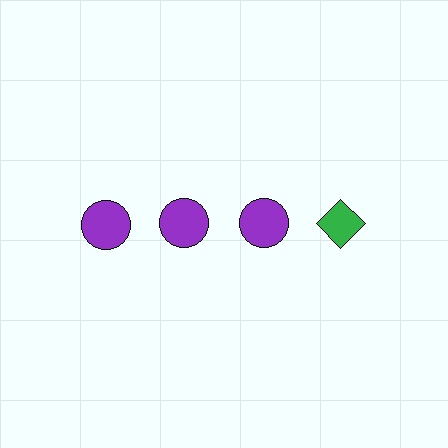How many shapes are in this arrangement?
There are 4 shapes arranged in a grid pattern.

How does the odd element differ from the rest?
It differs in both color (green instead of purple) and shape (diamond instead of circle).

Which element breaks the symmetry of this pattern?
The green diamond in the top row, second from right column breaks the symmetry. All other shapes are purple circles.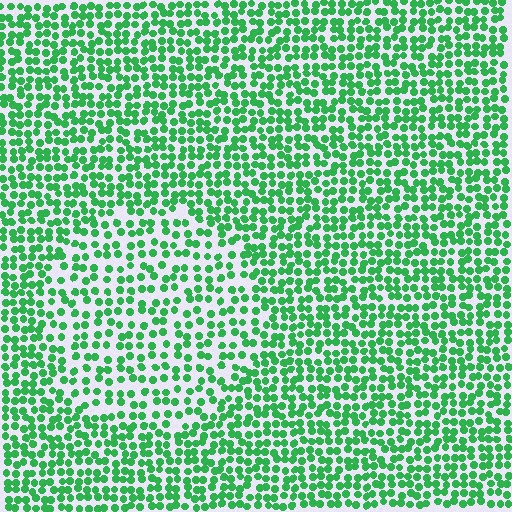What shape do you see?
I see a circle.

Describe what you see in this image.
The image contains small green elements arranged at two different densities. A circle-shaped region is visible where the elements are less densely packed than the surrounding area.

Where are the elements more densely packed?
The elements are more densely packed outside the circle boundary.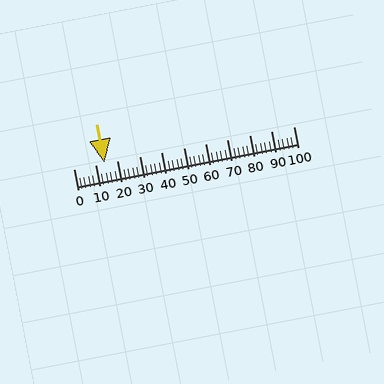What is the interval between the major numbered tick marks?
The major tick marks are spaced 10 units apart.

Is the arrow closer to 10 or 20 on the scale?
The arrow is closer to 10.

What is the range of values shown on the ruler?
The ruler shows values from 0 to 100.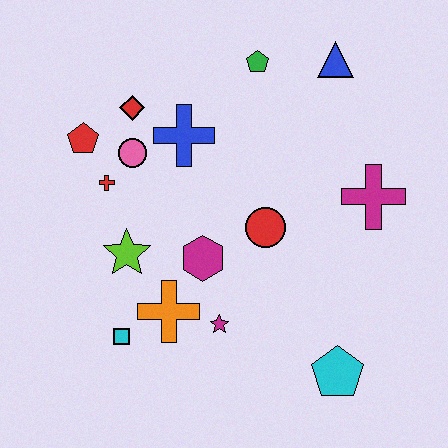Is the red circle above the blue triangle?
No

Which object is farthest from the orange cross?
The blue triangle is farthest from the orange cross.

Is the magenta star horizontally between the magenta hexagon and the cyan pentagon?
Yes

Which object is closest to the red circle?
The magenta hexagon is closest to the red circle.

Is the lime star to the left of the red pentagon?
No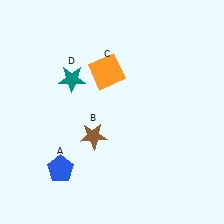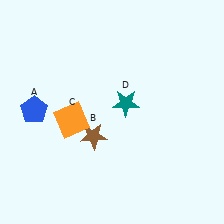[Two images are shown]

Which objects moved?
The objects that moved are: the blue pentagon (A), the orange square (C), the teal star (D).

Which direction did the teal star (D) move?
The teal star (D) moved right.